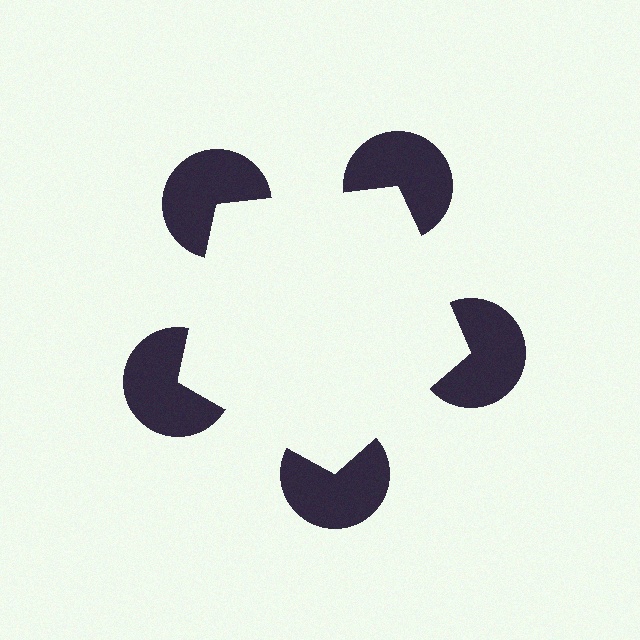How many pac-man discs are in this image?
There are 5 — one at each vertex of the illusory pentagon.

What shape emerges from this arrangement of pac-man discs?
An illusory pentagon — its edges are inferred from the aligned wedge cuts in the pac-man discs, not physically drawn.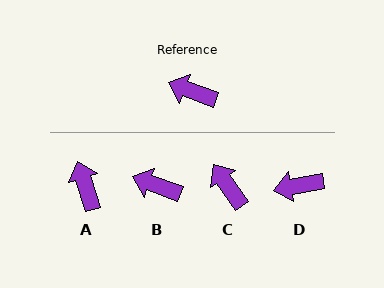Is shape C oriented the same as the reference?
No, it is off by about 35 degrees.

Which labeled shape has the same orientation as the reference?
B.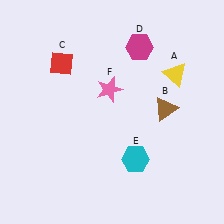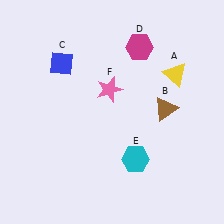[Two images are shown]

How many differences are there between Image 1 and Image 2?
There is 1 difference between the two images.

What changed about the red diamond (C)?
In Image 1, C is red. In Image 2, it changed to blue.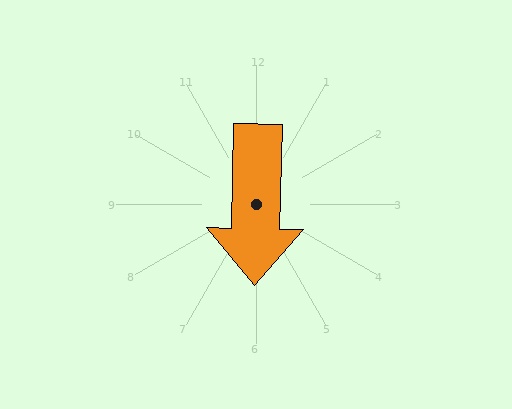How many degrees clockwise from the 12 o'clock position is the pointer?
Approximately 181 degrees.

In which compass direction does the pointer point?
South.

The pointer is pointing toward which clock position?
Roughly 6 o'clock.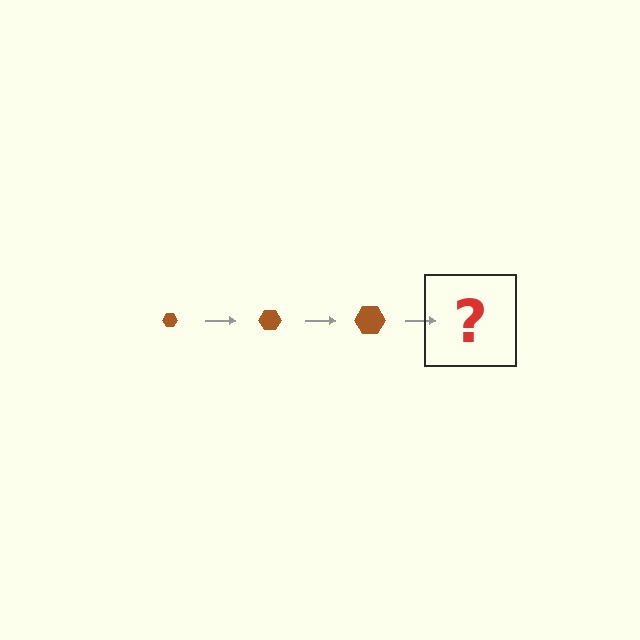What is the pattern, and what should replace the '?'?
The pattern is that the hexagon gets progressively larger each step. The '?' should be a brown hexagon, larger than the previous one.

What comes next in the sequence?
The next element should be a brown hexagon, larger than the previous one.